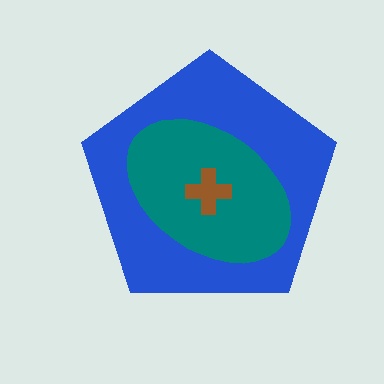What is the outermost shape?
The blue pentagon.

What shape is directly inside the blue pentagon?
The teal ellipse.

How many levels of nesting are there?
3.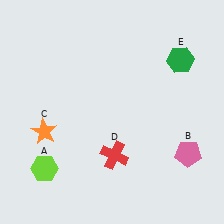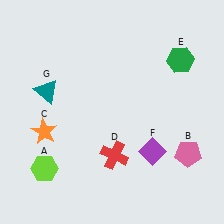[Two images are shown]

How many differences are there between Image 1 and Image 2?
There are 2 differences between the two images.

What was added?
A purple diamond (F), a teal triangle (G) were added in Image 2.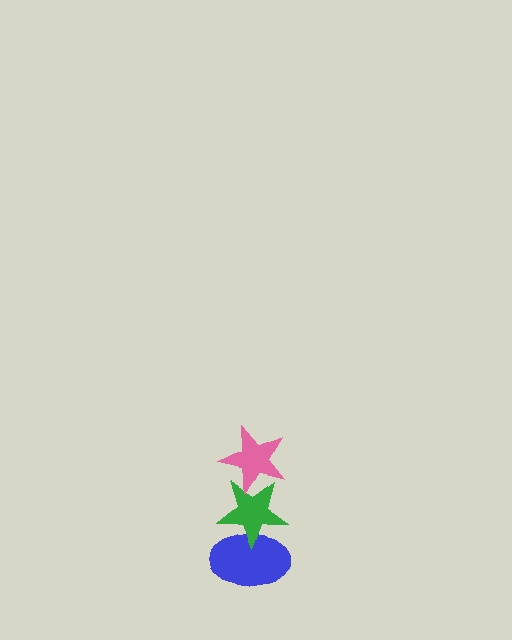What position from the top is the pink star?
The pink star is 1st from the top.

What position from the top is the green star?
The green star is 2nd from the top.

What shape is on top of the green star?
The pink star is on top of the green star.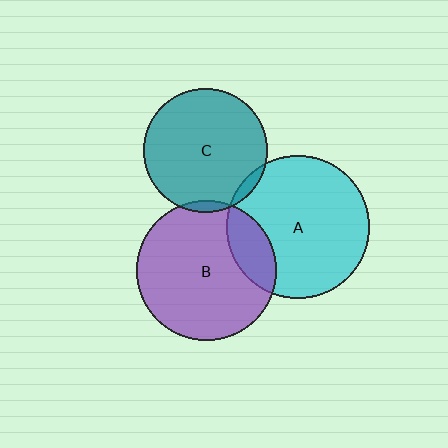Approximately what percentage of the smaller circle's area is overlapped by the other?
Approximately 5%.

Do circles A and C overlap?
Yes.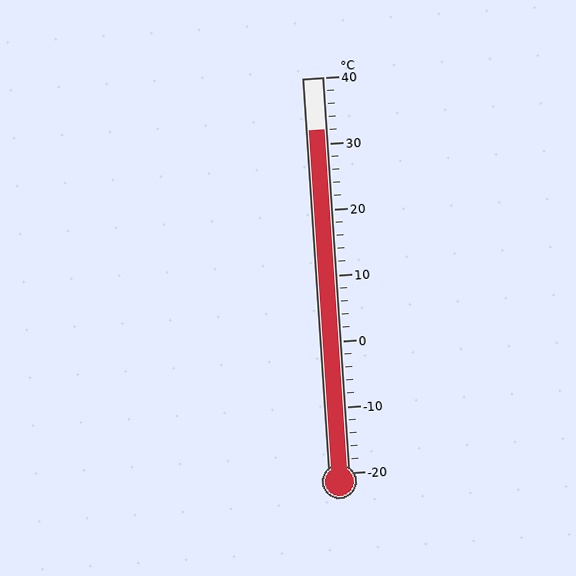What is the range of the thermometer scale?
The thermometer scale ranges from -20°C to 40°C.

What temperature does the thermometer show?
The thermometer shows approximately 32°C.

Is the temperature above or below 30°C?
The temperature is above 30°C.